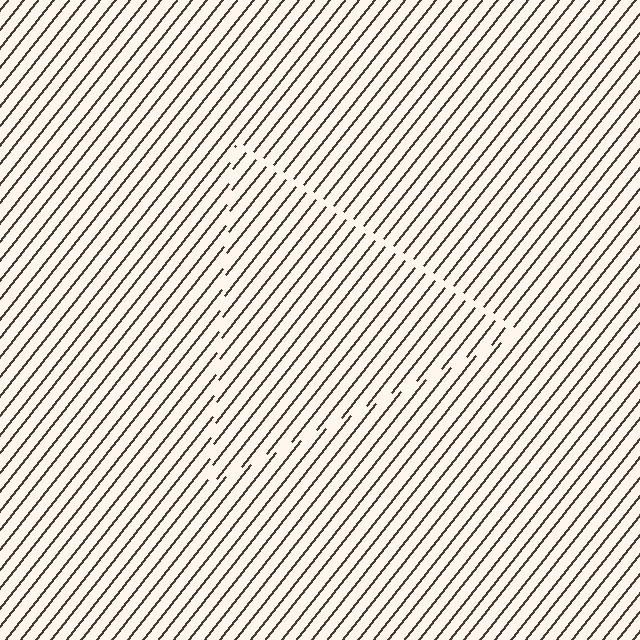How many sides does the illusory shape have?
3 sides — the line-ends trace a triangle.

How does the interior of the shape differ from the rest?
The interior of the shape contains the same grating, shifted by half a period — the contour is defined by the phase discontinuity where line-ends from the inner and outer gratings abut.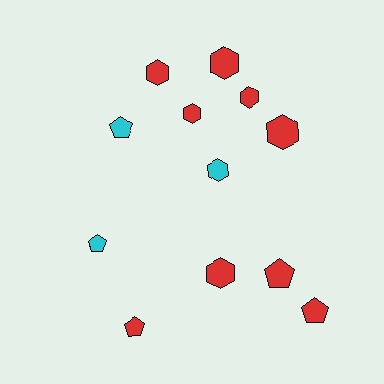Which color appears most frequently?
Red, with 9 objects.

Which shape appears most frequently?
Hexagon, with 7 objects.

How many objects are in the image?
There are 12 objects.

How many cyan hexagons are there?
There is 1 cyan hexagon.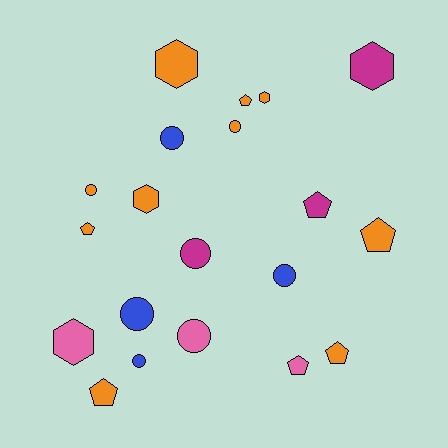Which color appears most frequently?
Orange, with 10 objects.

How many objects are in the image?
There are 20 objects.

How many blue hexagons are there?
There are no blue hexagons.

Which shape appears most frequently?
Circle, with 8 objects.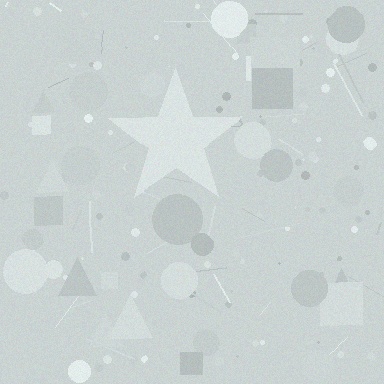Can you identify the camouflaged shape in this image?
The camouflaged shape is a star.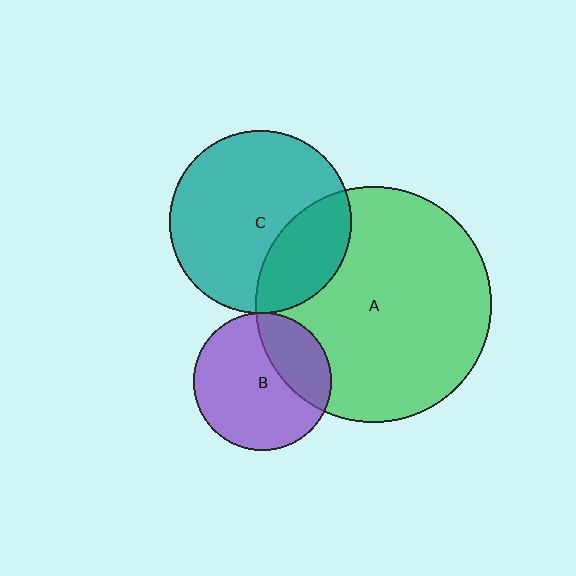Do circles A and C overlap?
Yes.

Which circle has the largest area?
Circle A (green).